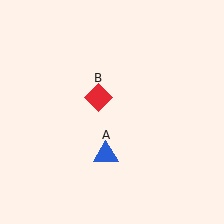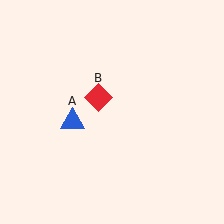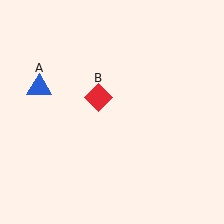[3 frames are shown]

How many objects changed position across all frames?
1 object changed position: blue triangle (object A).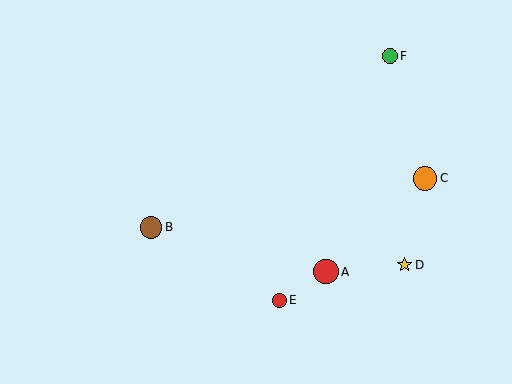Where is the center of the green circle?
The center of the green circle is at (390, 56).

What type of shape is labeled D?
Shape D is a yellow star.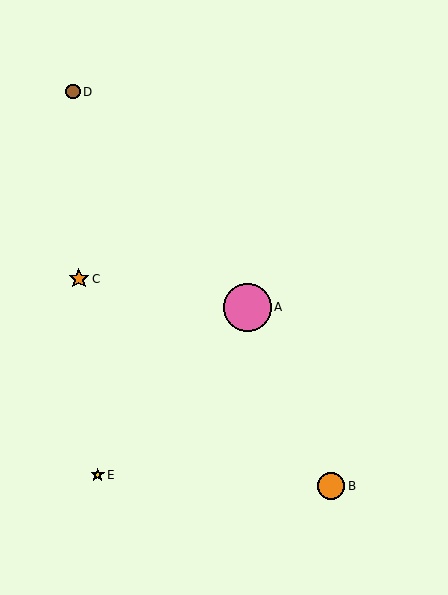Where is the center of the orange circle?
The center of the orange circle is at (331, 486).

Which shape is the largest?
The pink circle (labeled A) is the largest.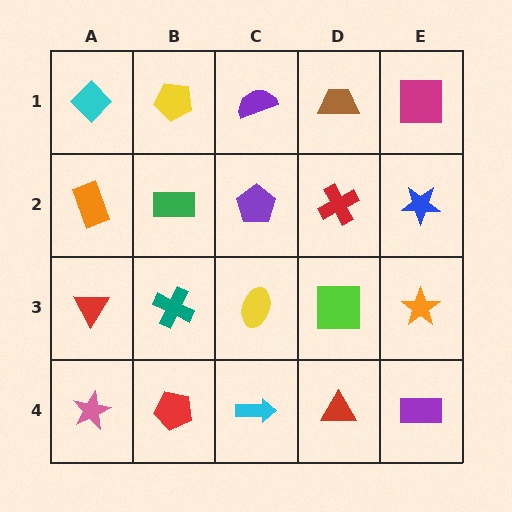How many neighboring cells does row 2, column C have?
4.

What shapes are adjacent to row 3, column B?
A green rectangle (row 2, column B), a red pentagon (row 4, column B), a red triangle (row 3, column A), a yellow ellipse (row 3, column C).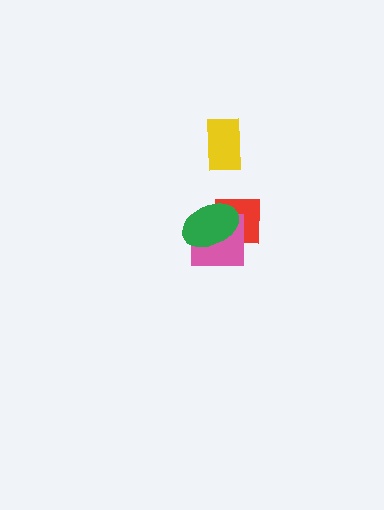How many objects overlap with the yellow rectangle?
0 objects overlap with the yellow rectangle.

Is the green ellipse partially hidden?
No, no other shape covers it.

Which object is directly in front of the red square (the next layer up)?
The pink square is directly in front of the red square.